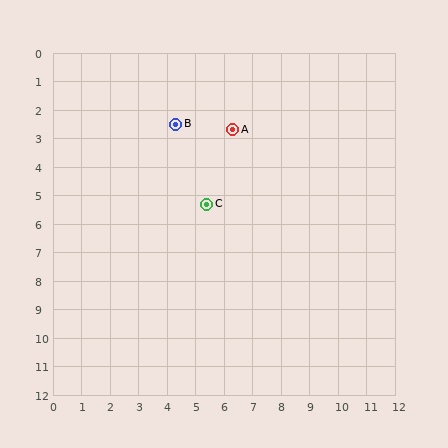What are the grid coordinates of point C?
Point C is at approximately (5.4, 5.3).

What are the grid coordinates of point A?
Point A is at approximately (6.3, 2.7).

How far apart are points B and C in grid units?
Points B and C are about 3.0 grid units apart.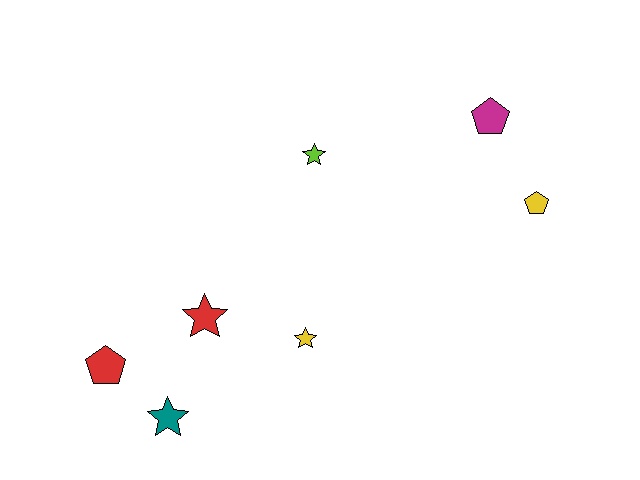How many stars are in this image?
There are 4 stars.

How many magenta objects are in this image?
There is 1 magenta object.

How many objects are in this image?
There are 7 objects.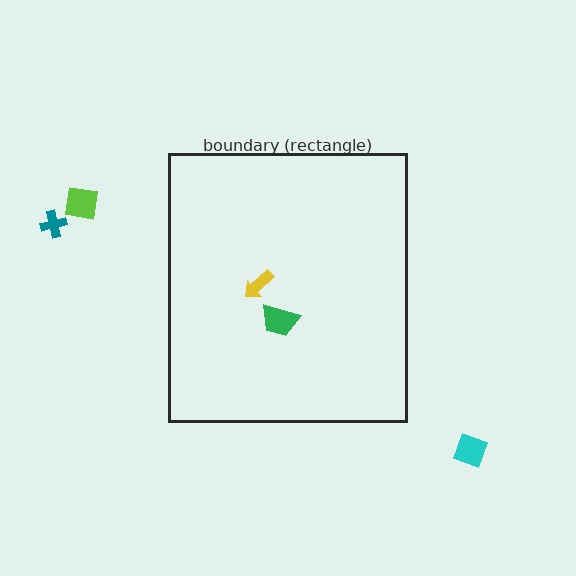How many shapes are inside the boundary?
2 inside, 3 outside.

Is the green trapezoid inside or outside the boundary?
Inside.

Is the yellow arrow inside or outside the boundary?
Inside.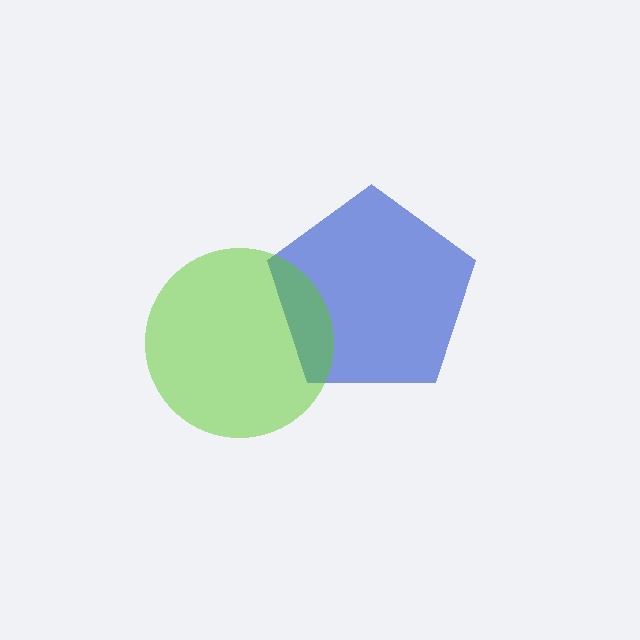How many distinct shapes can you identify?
There are 2 distinct shapes: a blue pentagon, a lime circle.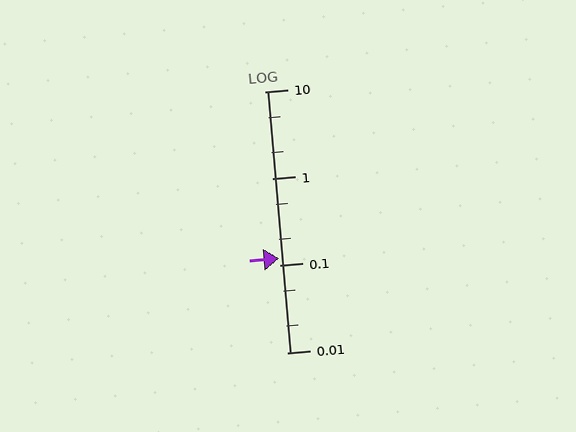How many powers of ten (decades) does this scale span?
The scale spans 3 decades, from 0.01 to 10.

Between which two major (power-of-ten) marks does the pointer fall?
The pointer is between 0.1 and 1.